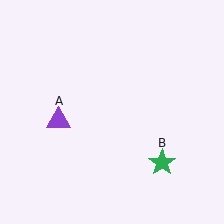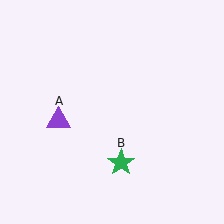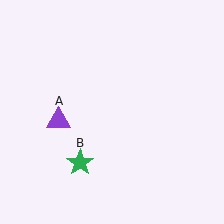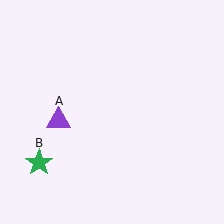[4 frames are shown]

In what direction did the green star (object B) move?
The green star (object B) moved left.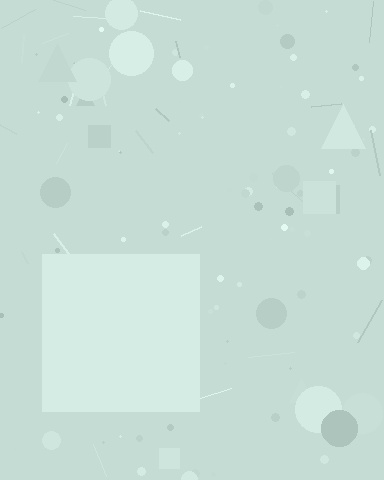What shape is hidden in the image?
A square is hidden in the image.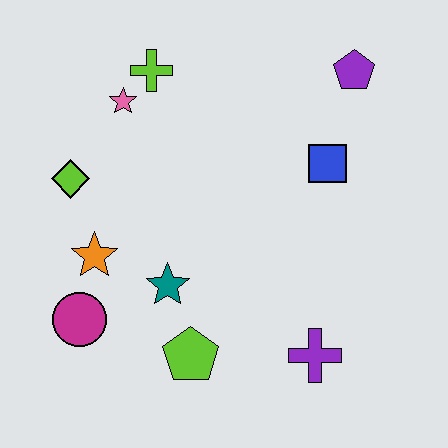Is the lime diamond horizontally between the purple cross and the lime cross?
No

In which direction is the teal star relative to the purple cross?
The teal star is to the left of the purple cross.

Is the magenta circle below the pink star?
Yes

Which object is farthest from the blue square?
The magenta circle is farthest from the blue square.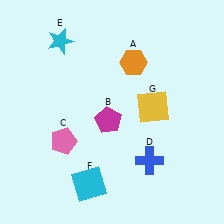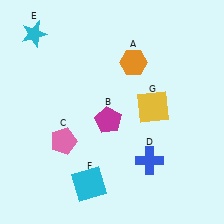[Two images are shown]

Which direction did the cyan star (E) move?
The cyan star (E) moved left.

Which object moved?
The cyan star (E) moved left.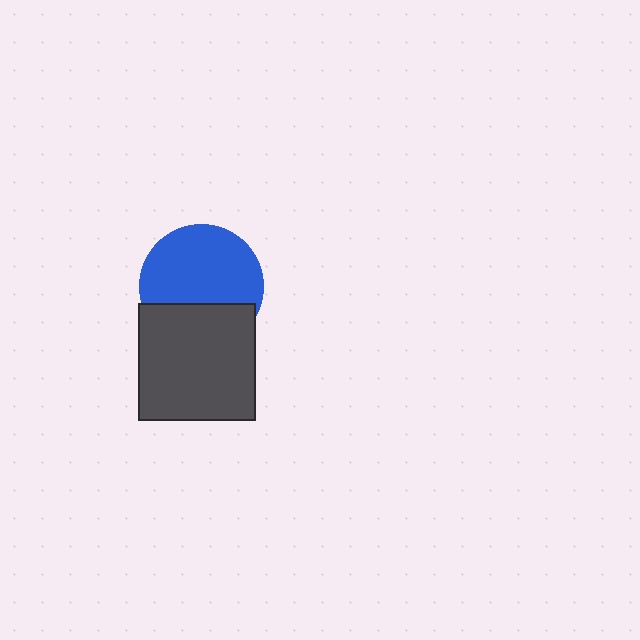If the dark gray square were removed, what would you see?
You would see the complete blue circle.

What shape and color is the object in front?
The object in front is a dark gray square.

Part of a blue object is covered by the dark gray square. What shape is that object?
It is a circle.